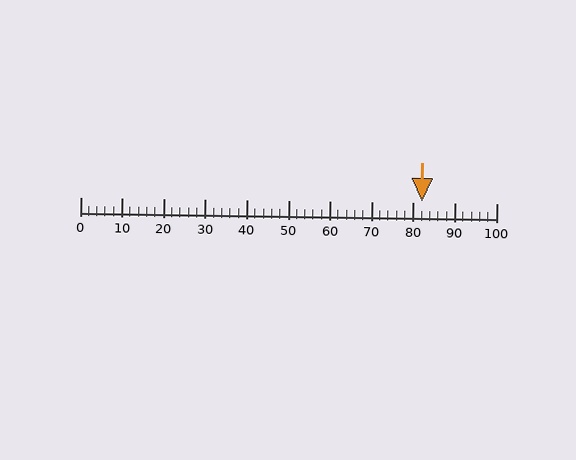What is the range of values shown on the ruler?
The ruler shows values from 0 to 100.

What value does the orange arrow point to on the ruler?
The orange arrow points to approximately 82.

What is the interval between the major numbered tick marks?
The major tick marks are spaced 10 units apart.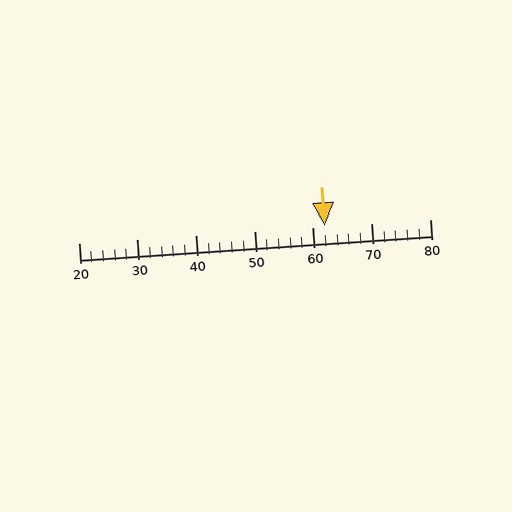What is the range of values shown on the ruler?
The ruler shows values from 20 to 80.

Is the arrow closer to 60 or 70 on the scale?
The arrow is closer to 60.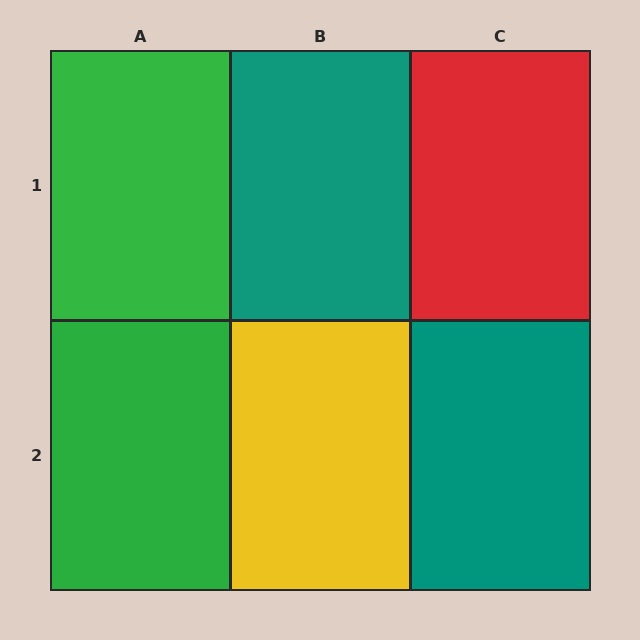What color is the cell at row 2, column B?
Yellow.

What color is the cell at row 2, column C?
Teal.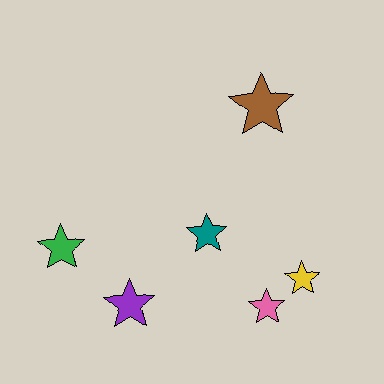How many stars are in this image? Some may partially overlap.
There are 6 stars.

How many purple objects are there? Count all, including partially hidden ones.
There is 1 purple object.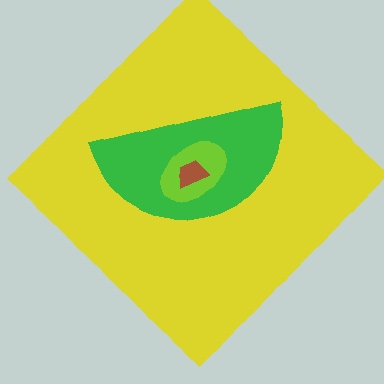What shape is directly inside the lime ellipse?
The brown trapezoid.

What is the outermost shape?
The yellow diamond.